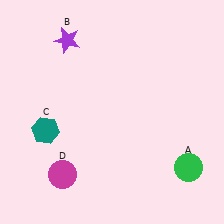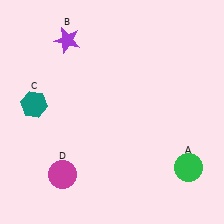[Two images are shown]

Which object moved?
The teal hexagon (C) moved up.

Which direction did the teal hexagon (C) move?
The teal hexagon (C) moved up.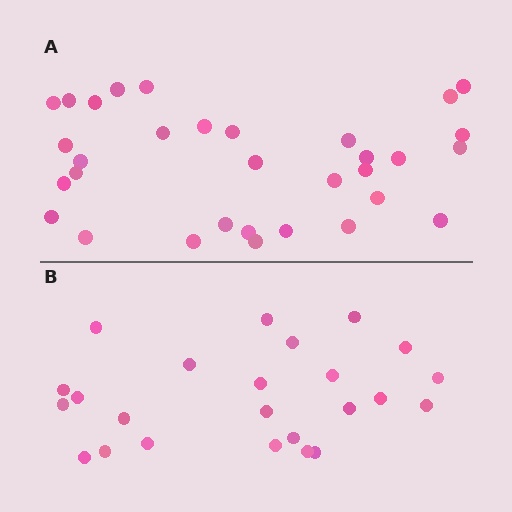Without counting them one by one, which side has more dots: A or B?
Region A (the top region) has more dots.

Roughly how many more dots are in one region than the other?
Region A has roughly 8 or so more dots than region B.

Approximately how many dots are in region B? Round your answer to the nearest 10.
About 20 dots. (The exact count is 24, which rounds to 20.)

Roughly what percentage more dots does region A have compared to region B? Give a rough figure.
About 35% more.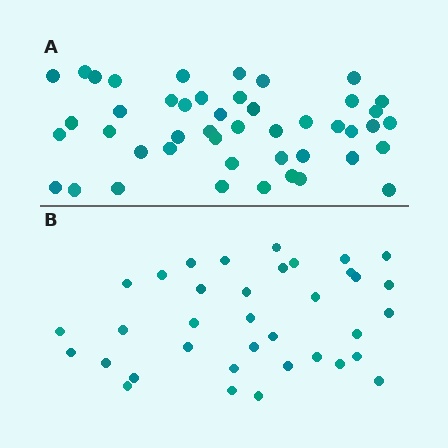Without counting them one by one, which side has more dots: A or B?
Region A (the top region) has more dots.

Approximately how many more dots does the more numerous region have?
Region A has roughly 10 or so more dots than region B.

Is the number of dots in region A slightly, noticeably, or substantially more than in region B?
Region A has noticeably more, but not dramatically so. The ratio is roughly 1.3 to 1.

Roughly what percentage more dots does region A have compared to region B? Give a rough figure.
About 30% more.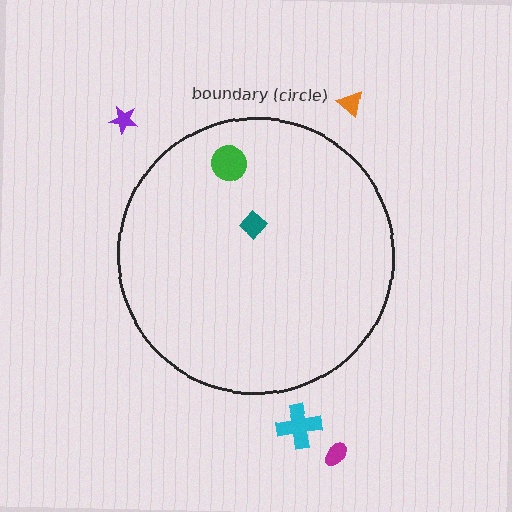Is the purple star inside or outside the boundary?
Outside.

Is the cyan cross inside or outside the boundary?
Outside.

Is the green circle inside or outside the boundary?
Inside.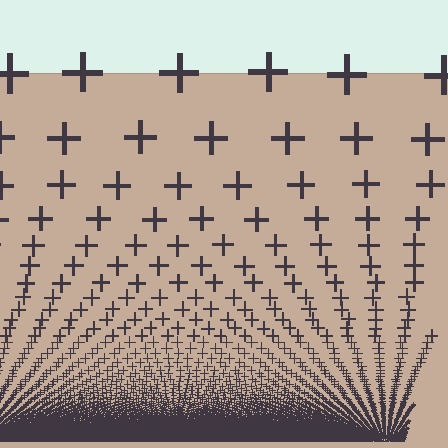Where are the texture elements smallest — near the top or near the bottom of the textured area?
Near the bottom.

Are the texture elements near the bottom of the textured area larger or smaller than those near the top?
Smaller. The gradient is inverted — elements near the bottom are smaller and denser.